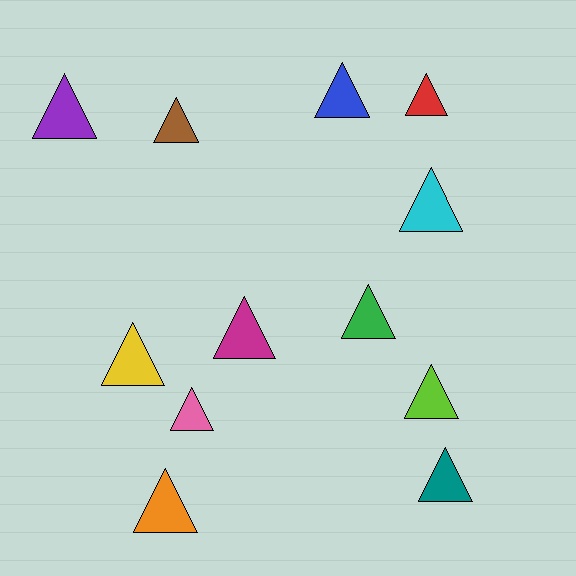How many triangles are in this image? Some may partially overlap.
There are 12 triangles.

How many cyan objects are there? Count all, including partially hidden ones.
There is 1 cyan object.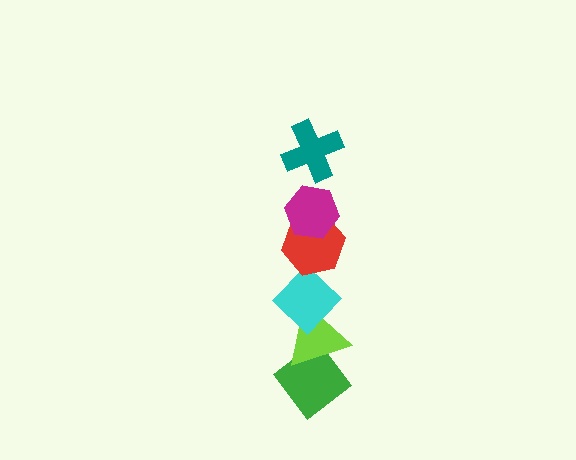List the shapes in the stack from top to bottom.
From top to bottom: the teal cross, the magenta hexagon, the red hexagon, the cyan diamond, the lime triangle, the green diamond.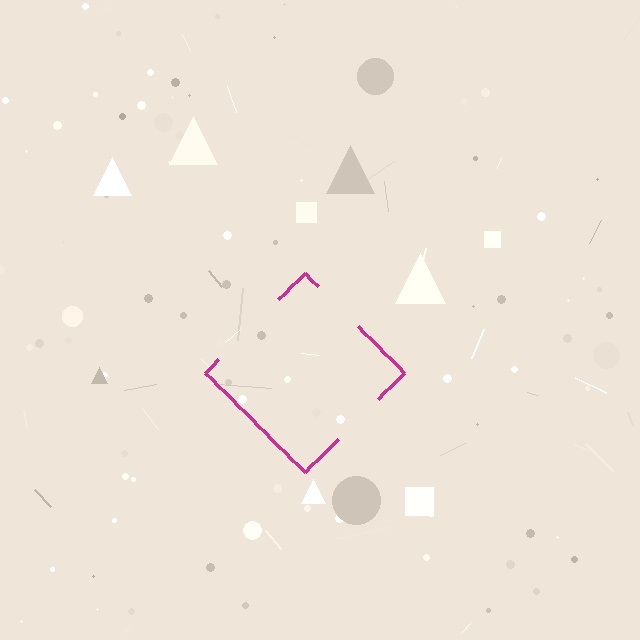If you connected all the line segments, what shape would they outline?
They would outline a diamond.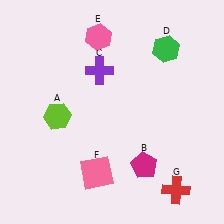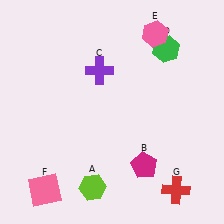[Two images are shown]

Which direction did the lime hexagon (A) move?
The lime hexagon (A) moved down.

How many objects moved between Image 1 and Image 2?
3 objects moved between the two images.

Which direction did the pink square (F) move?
The pink square (F) moved left.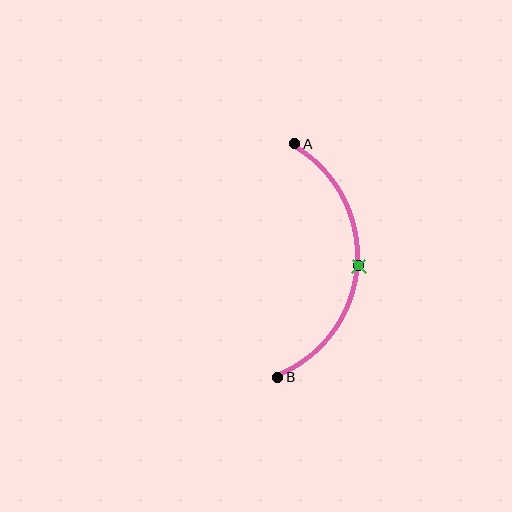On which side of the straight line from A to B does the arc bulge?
The arc bulges to the right of the straight line connecting A and B.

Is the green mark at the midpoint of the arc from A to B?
Yes. The green mark lies on the arc at equal arc-length from both A and B — it is the arc midpoint.